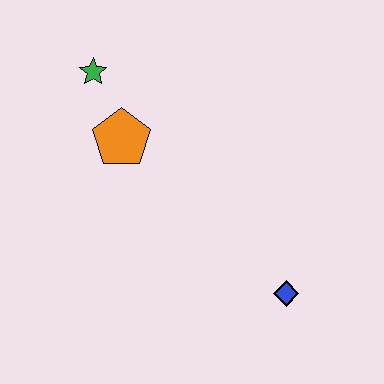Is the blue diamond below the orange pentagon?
Yes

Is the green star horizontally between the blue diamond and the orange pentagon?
No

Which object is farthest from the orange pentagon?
The blue diamond is farthest from the orange pentagon.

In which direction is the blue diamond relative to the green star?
The blue diamond is below the green star.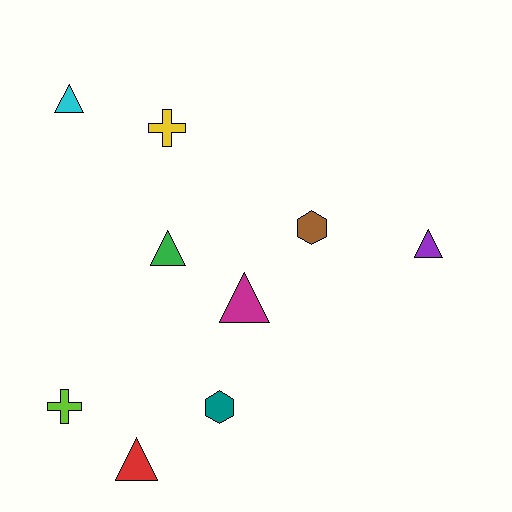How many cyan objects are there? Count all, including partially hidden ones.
There is 1 cyan object.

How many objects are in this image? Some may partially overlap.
There are 9 objects.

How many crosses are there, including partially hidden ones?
There are 2 crosses.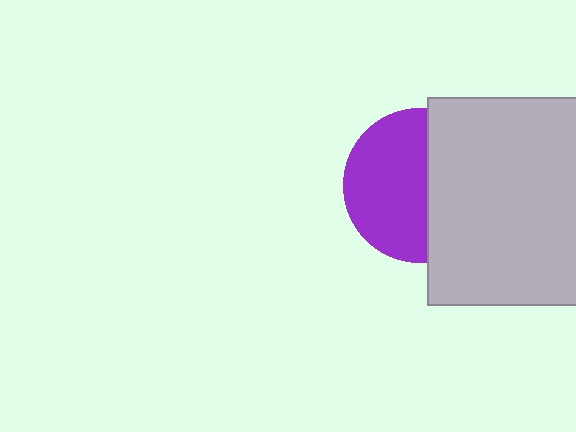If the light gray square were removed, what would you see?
You would see the complete purple circle.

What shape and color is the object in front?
The object in front is a light gray square.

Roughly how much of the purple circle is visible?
About half of it is visible (roughly 56%).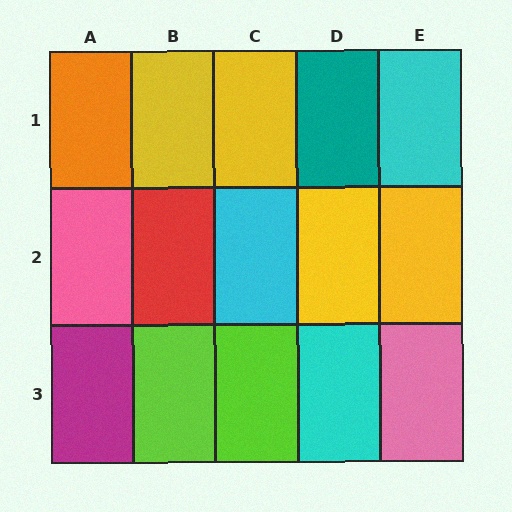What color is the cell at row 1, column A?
Orange.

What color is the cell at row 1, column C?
Yellow.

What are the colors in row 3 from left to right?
Magenta, lime, lime, cyan, pink.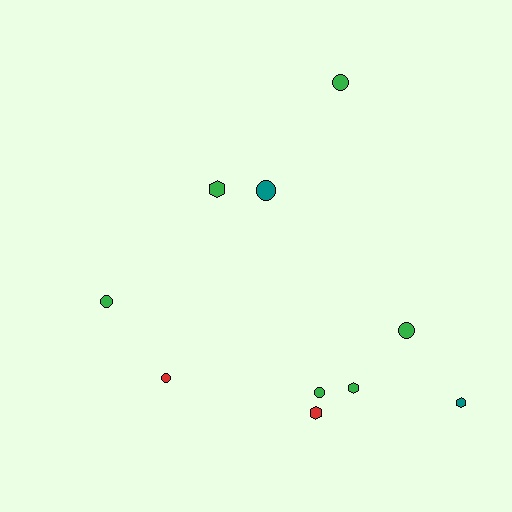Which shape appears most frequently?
Circle, with 6 objects.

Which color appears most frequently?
Green, with 6 objects.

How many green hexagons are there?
There are 2 green hexagons.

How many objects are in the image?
There are 10 objects.